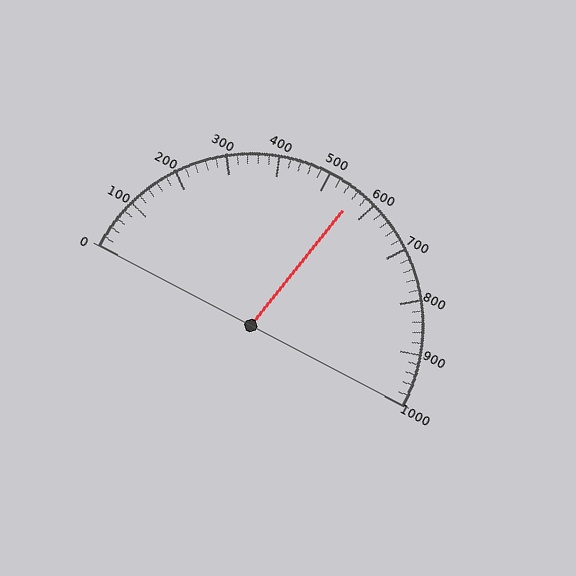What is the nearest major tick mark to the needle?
The nearest major tick mark is 600.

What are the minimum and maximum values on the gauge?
The gauge ranges from 0 to 1000.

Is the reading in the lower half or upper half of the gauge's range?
The reading is in the upper half of the range (0 to 1000).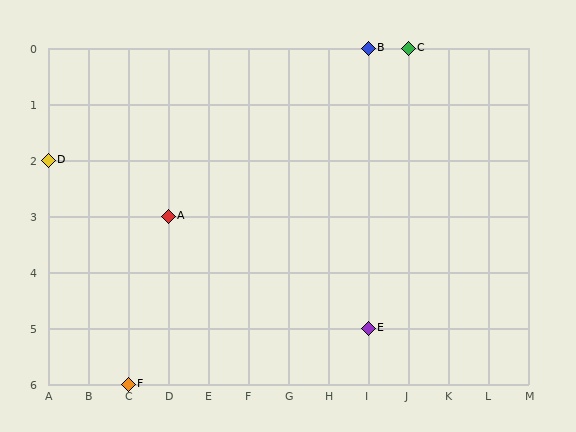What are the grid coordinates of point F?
Point F is at grid coordinates (C, 6).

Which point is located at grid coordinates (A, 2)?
Point D is at (A, 2).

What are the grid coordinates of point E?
Point E is at grid coordinates (I, 5).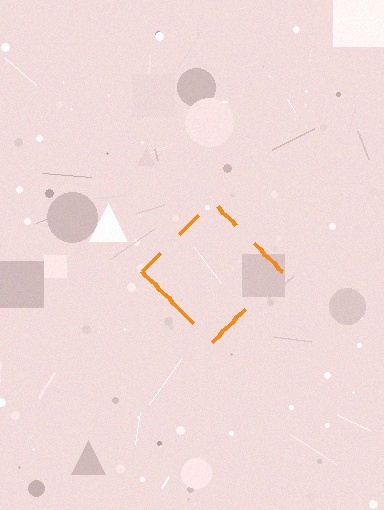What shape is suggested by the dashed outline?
The dashed outline suggests a diamond.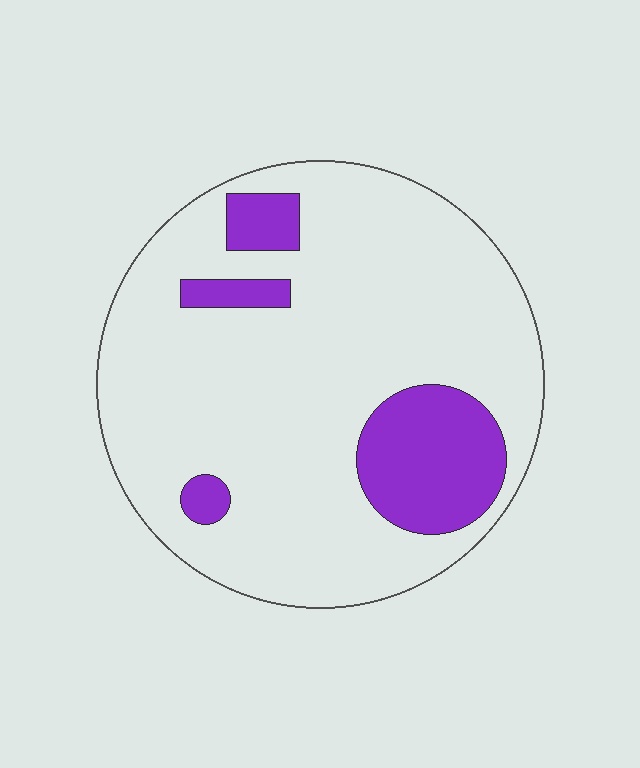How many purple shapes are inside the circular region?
4.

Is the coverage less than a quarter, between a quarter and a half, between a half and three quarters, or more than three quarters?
Less than a quarter.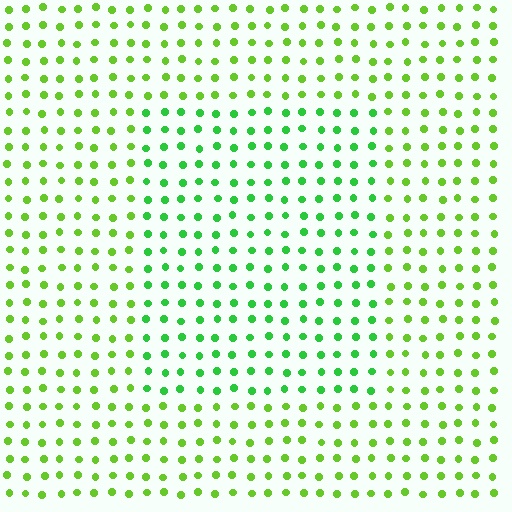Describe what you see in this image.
The image is filled with small lime elements in a uniform arrangement. A rectangle-shaped region is visible where the elements are tinted to a slightly different hue, forming a subtle color boundary.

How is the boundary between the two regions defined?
The boundary is defined purely by a slight shift in hue (about 30 degrees). Spacing, size, and orientation are identical on both sides.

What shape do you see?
I see a rectangle.